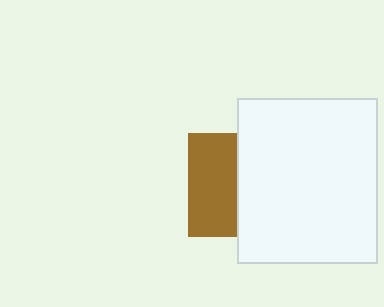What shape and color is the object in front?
The object in front is a white rectangle.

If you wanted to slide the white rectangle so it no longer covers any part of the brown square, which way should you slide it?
Slide it right — that is the most direct way to separate the two shapes.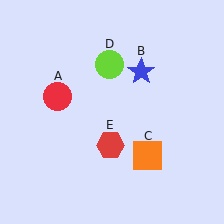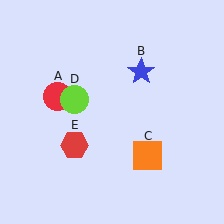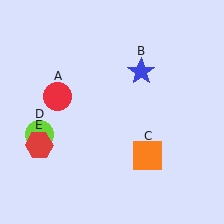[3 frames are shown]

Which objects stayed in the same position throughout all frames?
Red circle (object A) and blue star (object B) and orange square (object C) remained stationary.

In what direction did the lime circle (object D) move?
The lime circle (object D) moved down and to the left.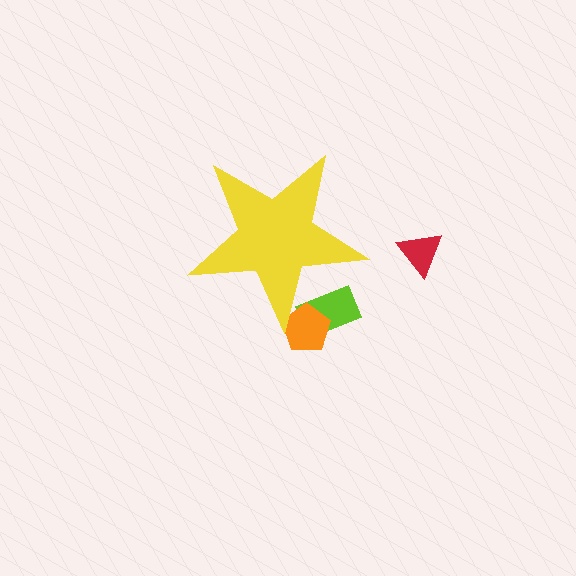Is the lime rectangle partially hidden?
Yes, the lime rectangle is partially hidden behind the yellow star.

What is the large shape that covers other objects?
A yellow star.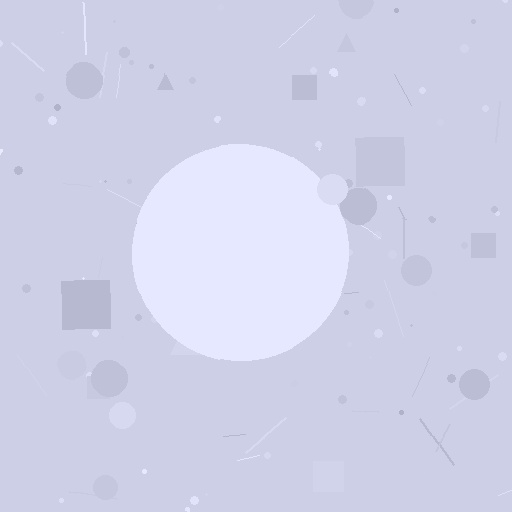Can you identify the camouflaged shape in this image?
The camouflaged shape is a circle.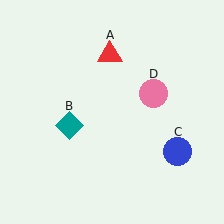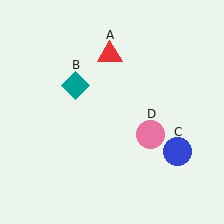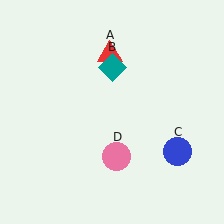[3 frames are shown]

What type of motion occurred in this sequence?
The teal diamond (object B), pink circle (object D) rotated clockwise around the center of the scene.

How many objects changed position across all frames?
2 objects changed position: teal diamond (object B), pink circle (object D).